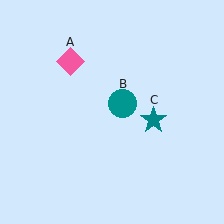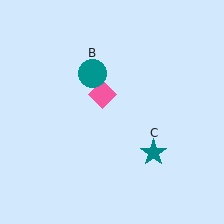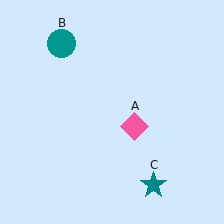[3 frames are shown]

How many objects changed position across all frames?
3 objects changed position: pink diamond (object A), teal circle (object B), teal star (object C).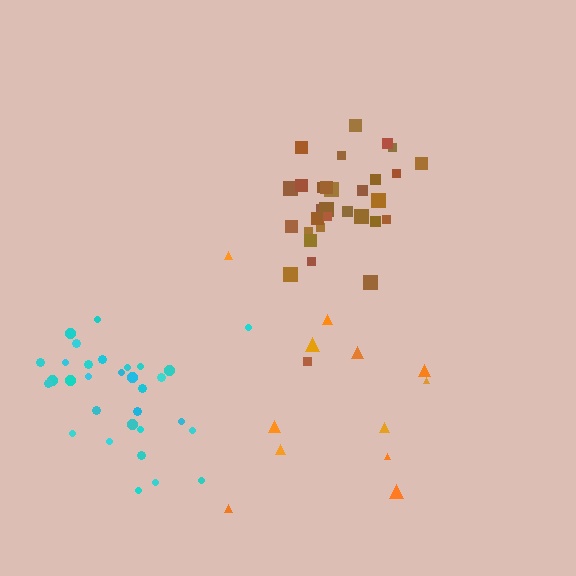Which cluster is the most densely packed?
Brown.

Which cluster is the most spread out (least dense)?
Orange.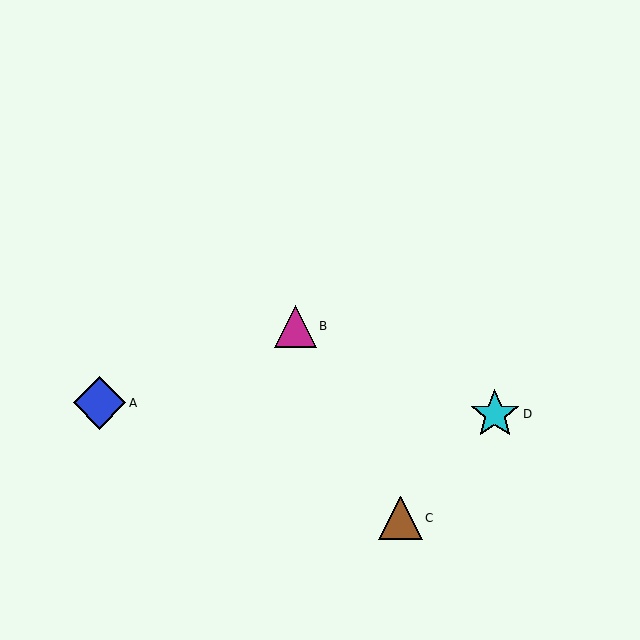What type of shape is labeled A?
Shape A is a blue diamond.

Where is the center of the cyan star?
The center of the cyan star is at (495, 414).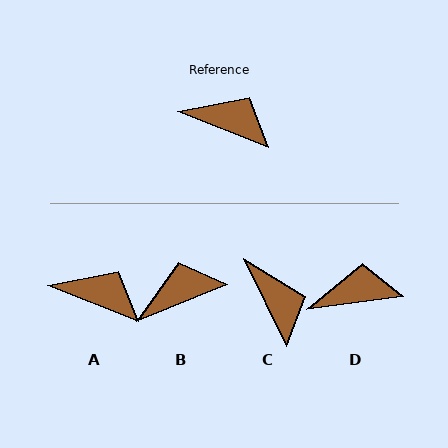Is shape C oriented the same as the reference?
No, it is off by about 42 degrees.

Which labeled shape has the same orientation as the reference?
A.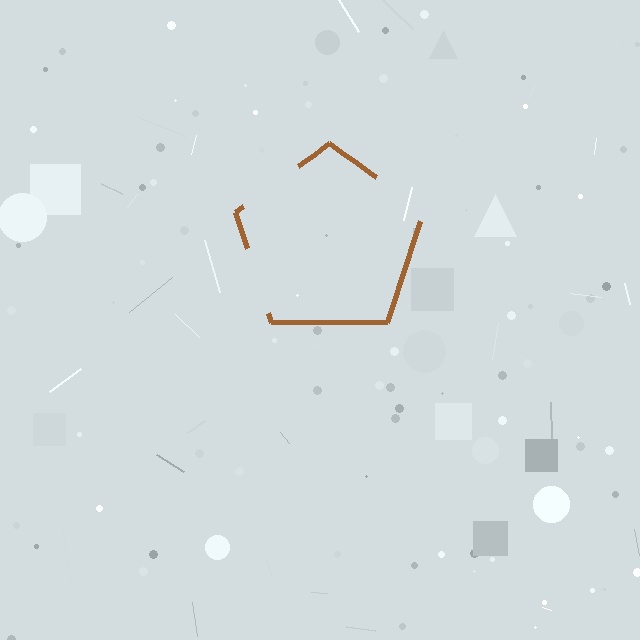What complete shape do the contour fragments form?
The contour fragments form a pentagon.